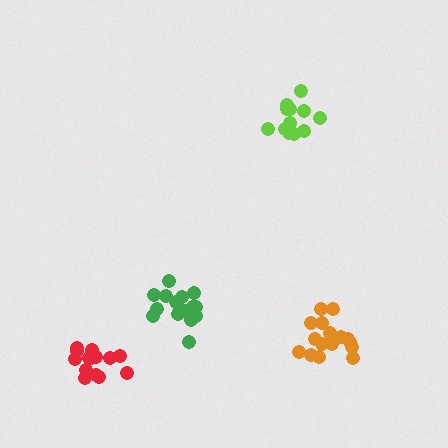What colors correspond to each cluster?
The clusters are colored: lime, red, green, orange.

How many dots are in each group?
Group 1: 12 dots, Group 2: 15 dots, Group 3: 17 dots, Group 4: 16 dots (60 total).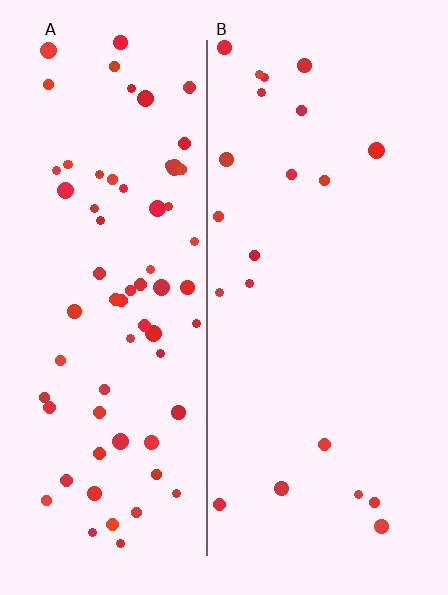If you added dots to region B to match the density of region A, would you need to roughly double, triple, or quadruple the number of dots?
Approximately triple.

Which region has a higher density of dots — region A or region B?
A (the left).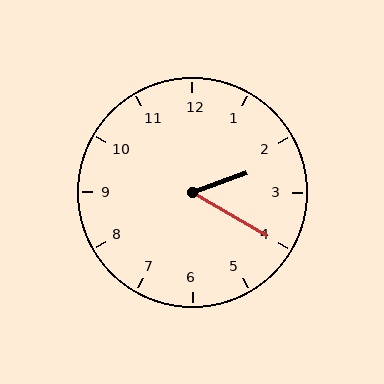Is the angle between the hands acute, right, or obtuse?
It is acute.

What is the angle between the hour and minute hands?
Approximately 50 degrees.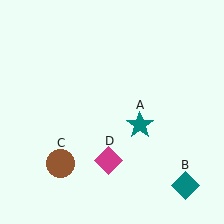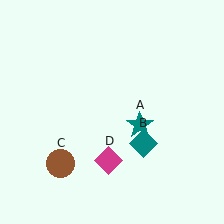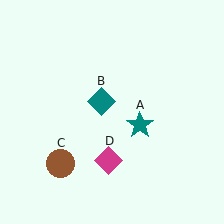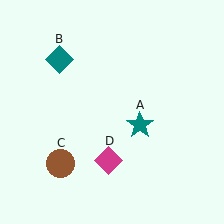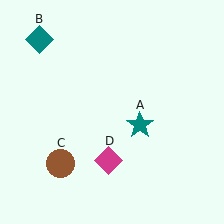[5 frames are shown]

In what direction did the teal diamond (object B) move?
The teal diamond (object B) moved up and to the left.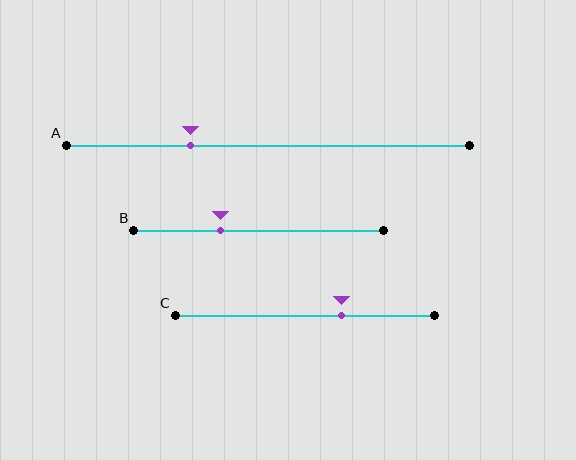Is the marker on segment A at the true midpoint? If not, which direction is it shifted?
No, the marker on segment A is shifted to the left by about 19% of the segment length.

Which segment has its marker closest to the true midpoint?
Segment C has its marker closest to the true midpoint.